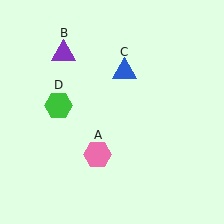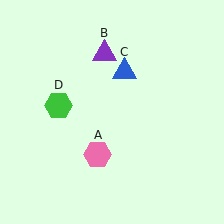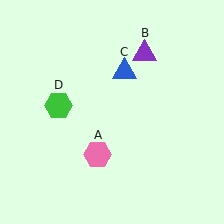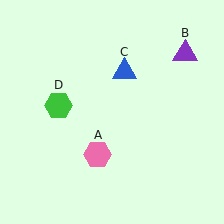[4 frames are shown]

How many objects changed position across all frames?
1 object changed position: purple triangle (object B).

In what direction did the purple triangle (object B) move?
The purple triangle (object B) moved right.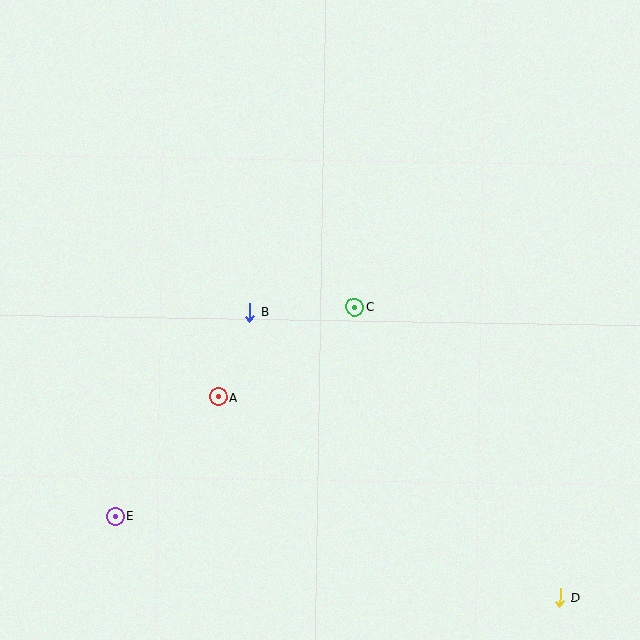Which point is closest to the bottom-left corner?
Point E is closest to the bottom-left corner.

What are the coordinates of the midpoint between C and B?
The midpoint between C and B is at (303, 310).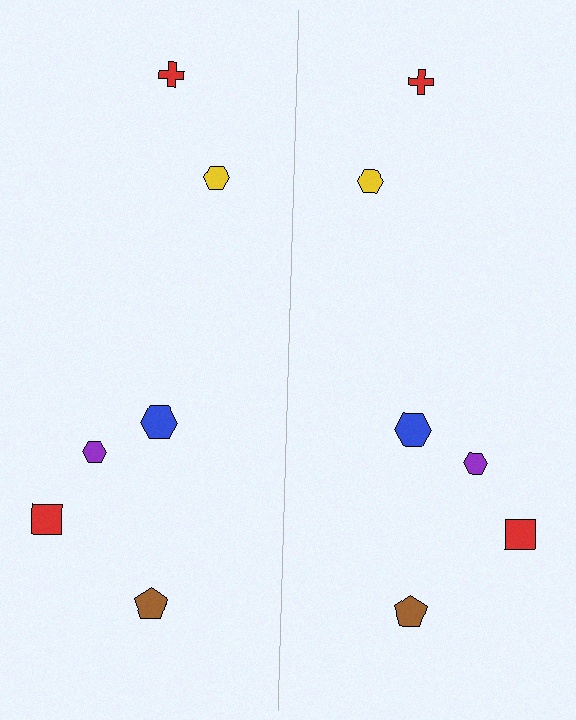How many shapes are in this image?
There are 12 shapes in this image.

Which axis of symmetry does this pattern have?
The pattern has a vertical axis of symmetry running through the center of the image.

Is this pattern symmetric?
Yes, this pattern has bilateral (reflection) symmetry.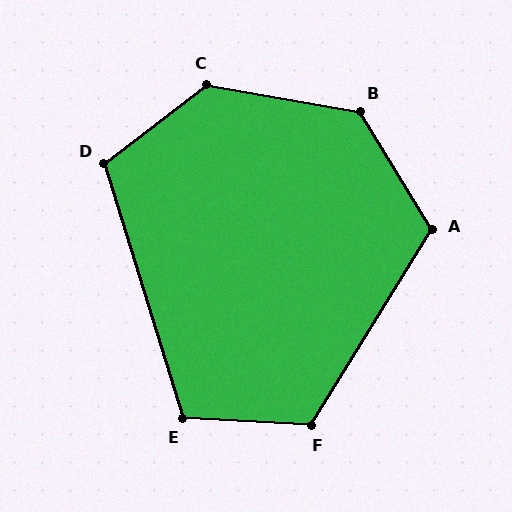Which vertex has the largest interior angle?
C, at approximately 133 degrees.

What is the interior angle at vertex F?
Approximately 119 degrees (obtuse).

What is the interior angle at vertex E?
Approximately 110 degrees (obtuse).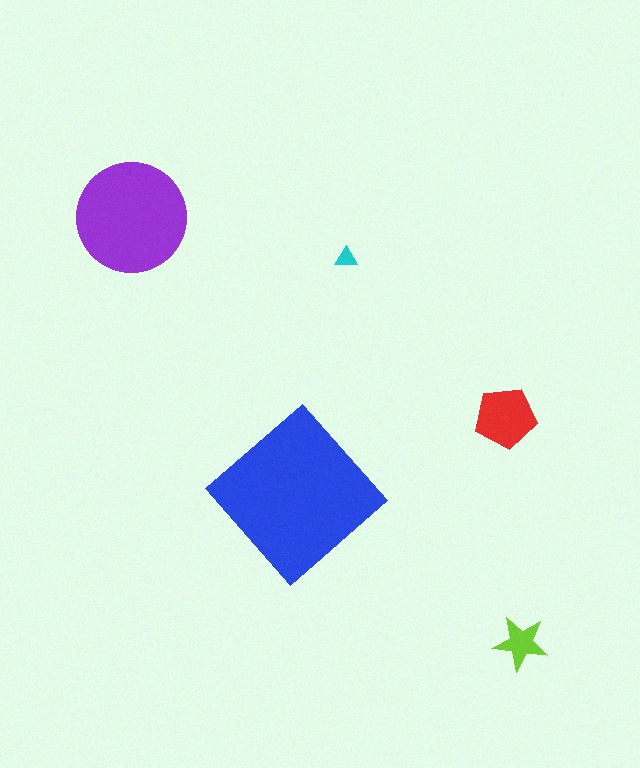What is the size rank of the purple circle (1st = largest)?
2nd.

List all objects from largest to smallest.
The blue diamond, the purple circle, the red pentagon, the lime star, the cyan triangle.